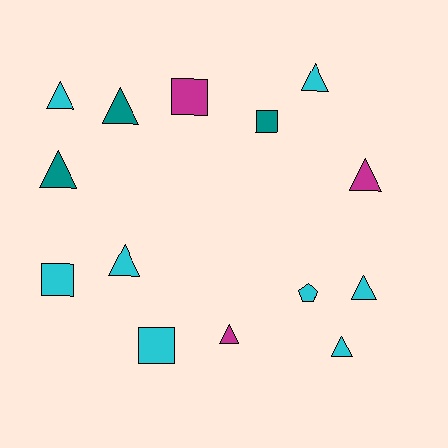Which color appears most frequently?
Cyan, with 8 objects.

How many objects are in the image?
There are 14 objects.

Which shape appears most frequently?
Triangle, with 9 objects.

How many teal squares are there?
There is 1 teal square.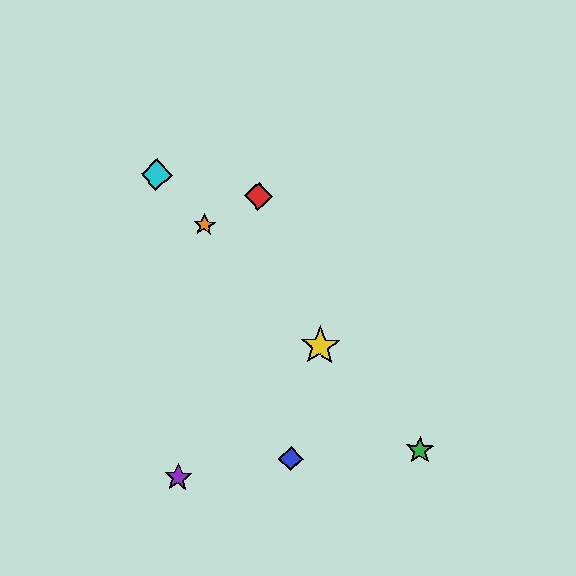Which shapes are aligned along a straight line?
The green star, the yellow star, the orange star, the cyan diamond are aligned along a straight line.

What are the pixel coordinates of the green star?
The green star is at (420, 450).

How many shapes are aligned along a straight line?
4 shapes (the green star, the yellow star, the orange star, the cyan diamond) are aligned along a straight line.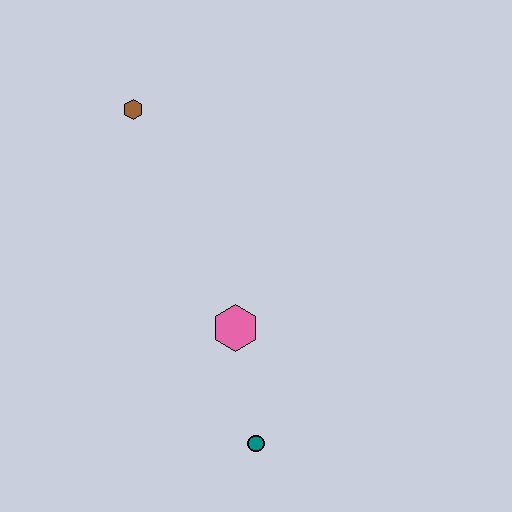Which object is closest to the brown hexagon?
The pink hexagon is closest to the brown hexagon.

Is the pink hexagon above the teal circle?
Yes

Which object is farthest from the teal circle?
The brown hexagon is farthest from the teal circle.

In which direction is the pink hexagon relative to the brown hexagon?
The pink hexagon is below the brown hexagon.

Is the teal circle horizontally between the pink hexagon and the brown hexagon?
No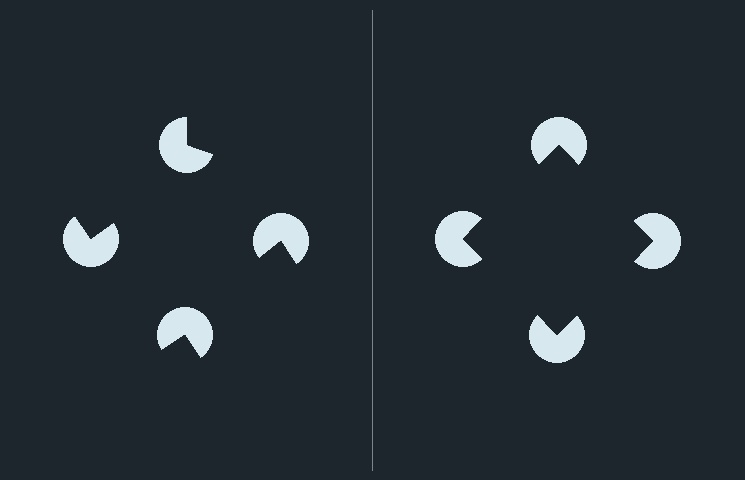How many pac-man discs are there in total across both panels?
8 — 4 on each side.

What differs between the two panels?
The pac-man discs are positioned identically on both sides; only the wedge orientations differ. On the right they align to a square; on the left they are misaligned.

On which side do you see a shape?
An illusory square appears on the right side. On the left side the wedge cuts are rotated, so no coherent shape forms.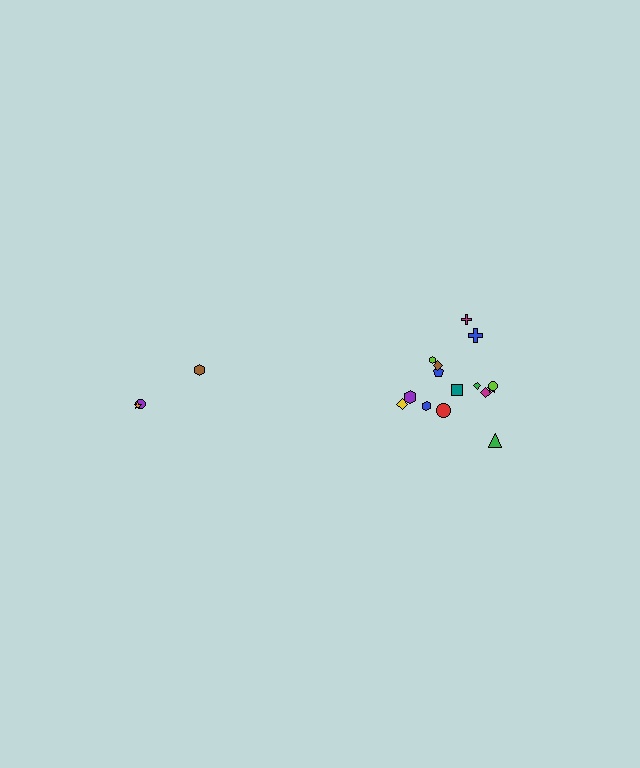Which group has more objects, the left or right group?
The right group.